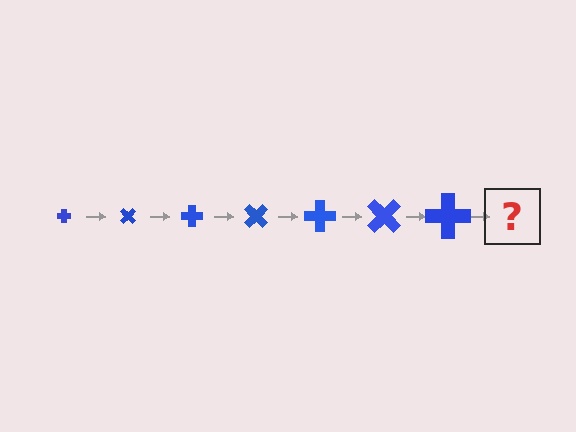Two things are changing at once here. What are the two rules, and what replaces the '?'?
The two rules are that the cross grows larger each step and it rotates 45 degrees each step. The '?' should be a cross, larger than the previous one and rotated 315 degrees from the start.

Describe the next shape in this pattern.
It should be a cross, larger than the previous one and rotated 315 degrees from the start.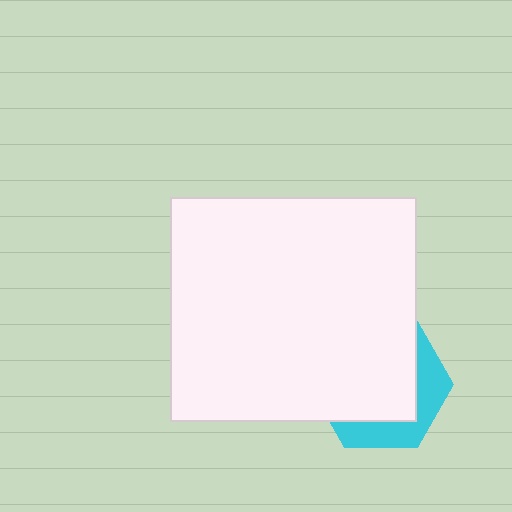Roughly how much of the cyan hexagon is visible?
A small part of it is visible (roughly 32%).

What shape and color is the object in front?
The object in front is a white rectangle.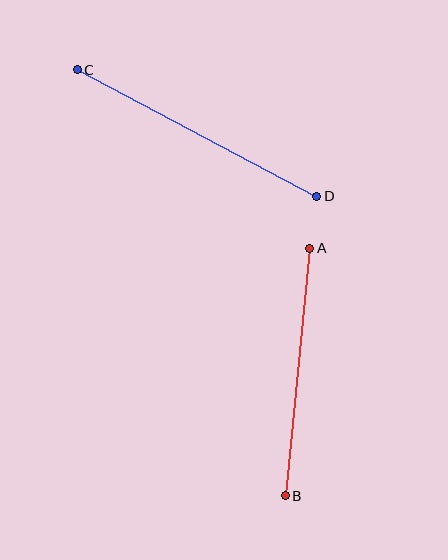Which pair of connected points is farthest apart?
Points C and D are farthest apart.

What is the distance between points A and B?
The distance is approximately 249 pixels.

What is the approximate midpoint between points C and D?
The midpoint is at approximately (197, 133) pixels.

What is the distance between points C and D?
The distance is approximately 271 pixels.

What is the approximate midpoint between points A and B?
The midpoint is at approximately (297, 372) pixels.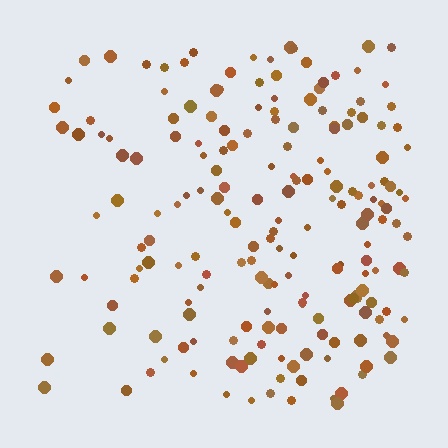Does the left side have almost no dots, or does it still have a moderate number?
Still a moderate number, just noticeably fewer than the right.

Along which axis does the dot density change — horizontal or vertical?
Horizontal.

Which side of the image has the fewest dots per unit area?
The left.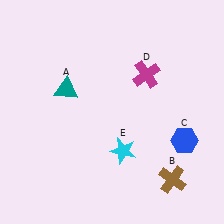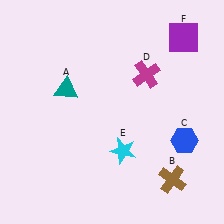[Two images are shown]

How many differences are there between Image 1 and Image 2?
There is 1 difference between the two images.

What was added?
A purple square (F) was added in Image 2.